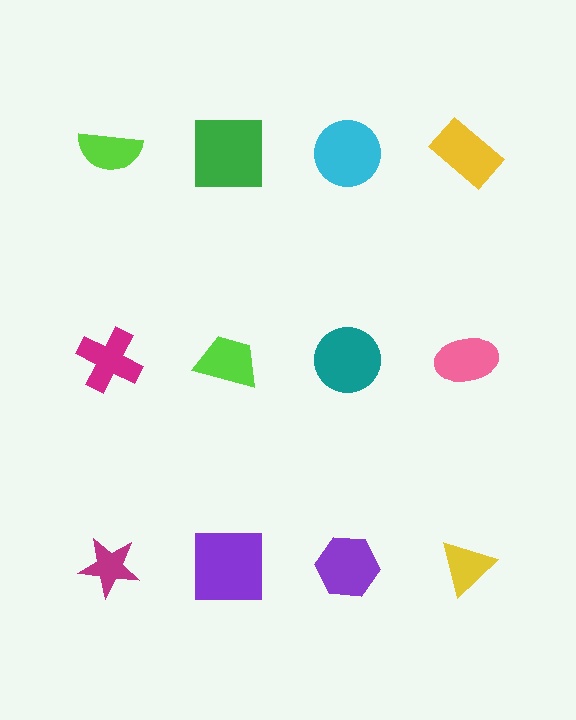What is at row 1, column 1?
A lime semicircle.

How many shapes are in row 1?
4 shapes.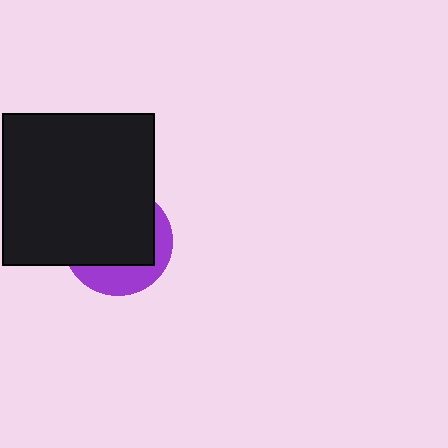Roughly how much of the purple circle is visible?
A small part of it is visible (roughly 32%).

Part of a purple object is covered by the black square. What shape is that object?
It is a circle.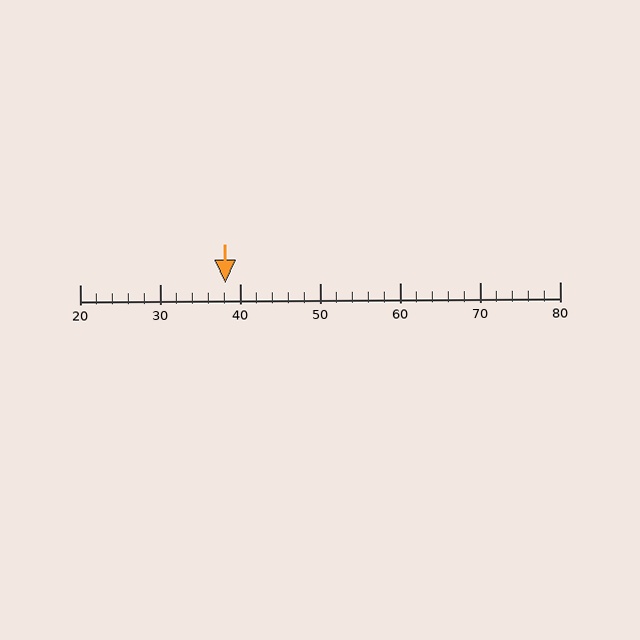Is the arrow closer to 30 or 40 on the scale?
The arrow is closer to 40.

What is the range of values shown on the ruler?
The ruler shows values from 20 to 80.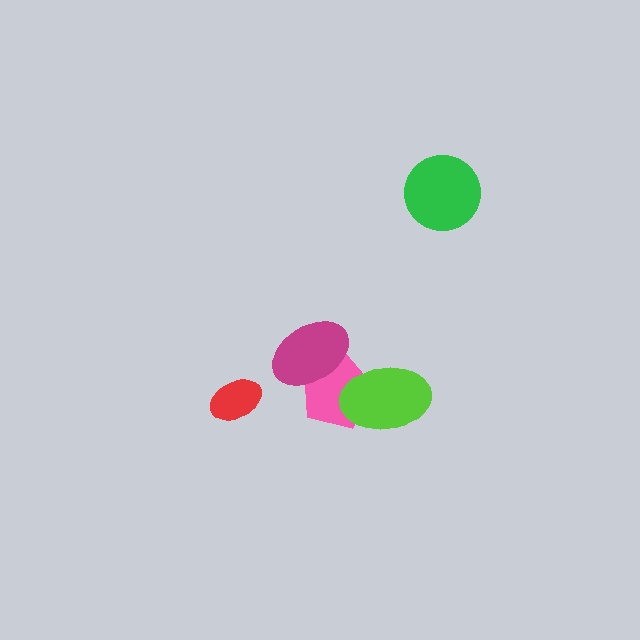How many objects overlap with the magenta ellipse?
1 object overlaps with the magenta ellipse.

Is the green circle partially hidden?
No, no other shape covers it.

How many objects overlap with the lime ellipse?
1 object overlaps with the lime ellipse.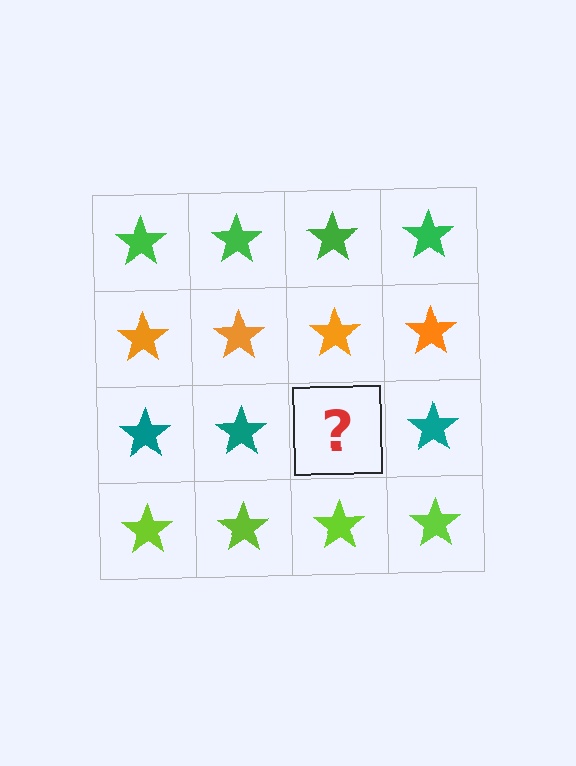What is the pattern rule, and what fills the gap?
The rule is that each row has a consistent color. The gap should be filled with a teal star.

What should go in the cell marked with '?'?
The missing cell should contain a teal star.